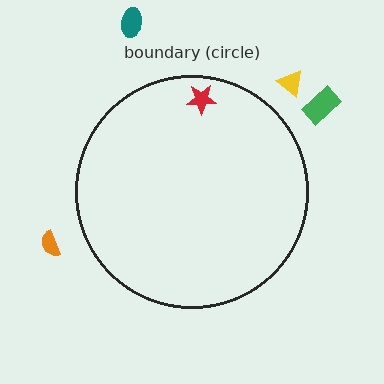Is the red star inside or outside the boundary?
Inside.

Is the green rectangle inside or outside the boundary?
Outside.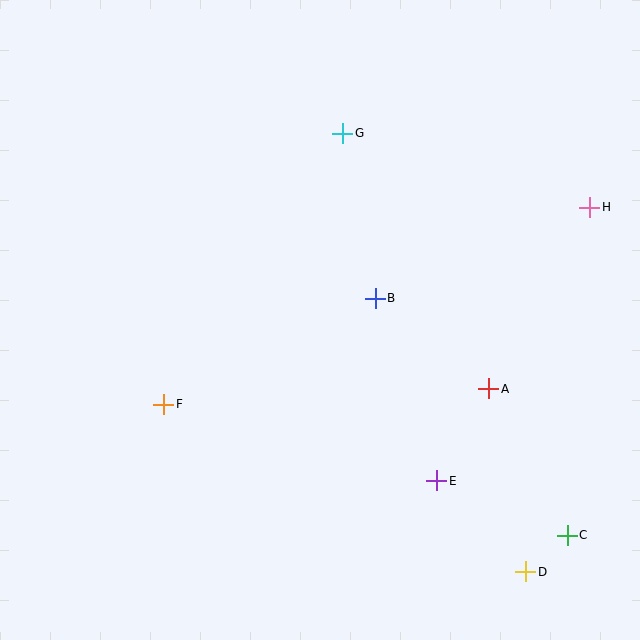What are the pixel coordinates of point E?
Point E is at (437, 481).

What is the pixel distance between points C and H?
The distance between C and H is 329 pixels.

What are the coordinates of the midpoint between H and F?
The midpoint between H and F is at (377, 306).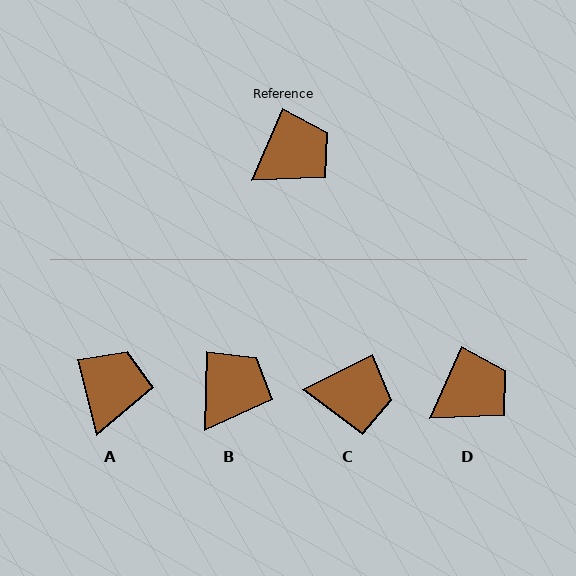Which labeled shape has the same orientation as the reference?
D.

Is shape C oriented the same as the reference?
No, it is off by about 39 degrees.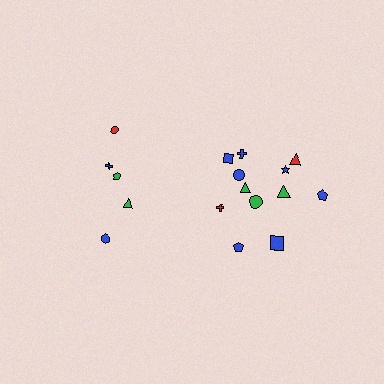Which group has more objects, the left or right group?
The right group.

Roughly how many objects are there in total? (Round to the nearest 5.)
Roughly 15 objects in total.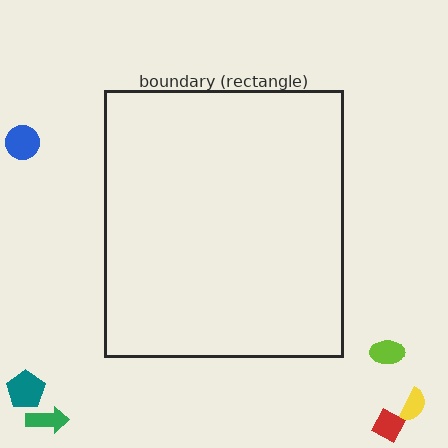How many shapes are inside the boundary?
0 inside, 6 outside.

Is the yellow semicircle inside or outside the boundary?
Outside.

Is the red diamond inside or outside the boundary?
Outside.